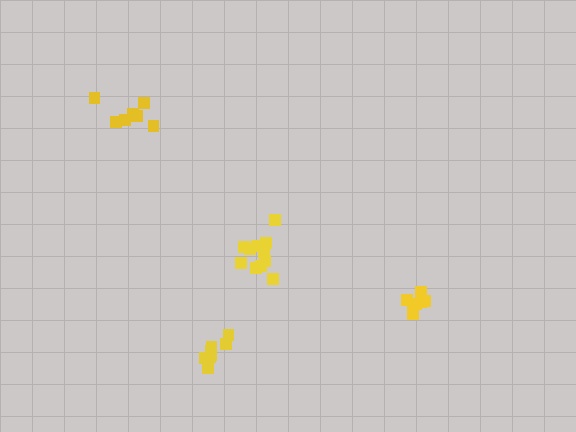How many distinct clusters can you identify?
There are 4 distinct clusters.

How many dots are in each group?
Group 1: 8 dots, Group 2: 11 dots, Group 3: 8 dots, Group 4: 7 dots (34 total).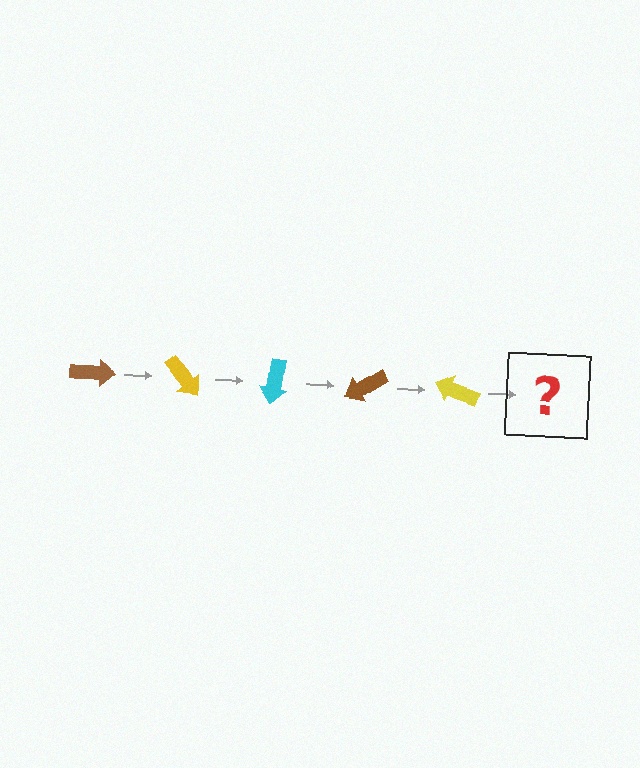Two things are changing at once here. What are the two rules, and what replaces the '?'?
The two rules are that it rotates 50 degrees each step and the color cycles through brown, yellow, and cyan. The '?' should be a cyan arrow, rotated 250 degrees from the start.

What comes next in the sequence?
The next element should be a cyan arrow, rotated 250 degrees from the start.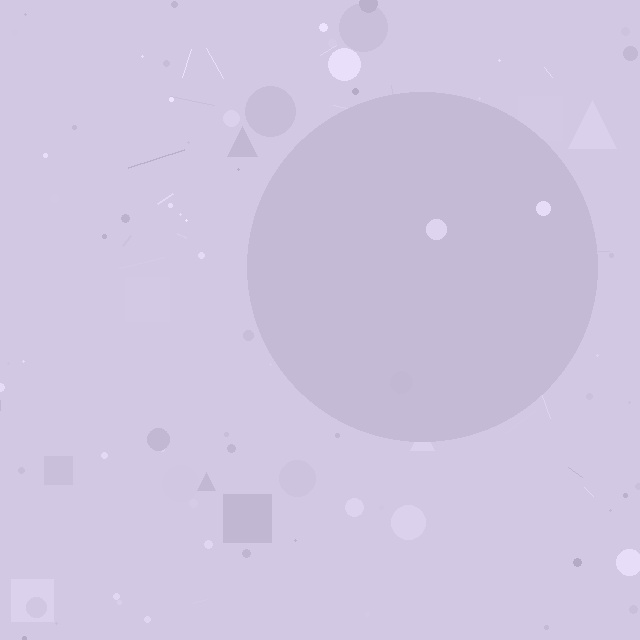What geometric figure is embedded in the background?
A circle is embedded in the background.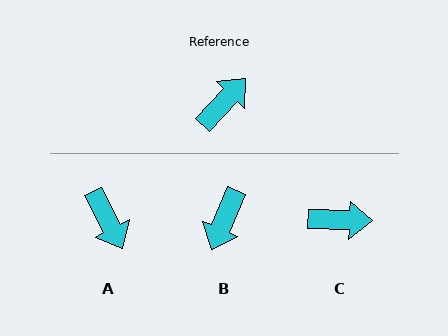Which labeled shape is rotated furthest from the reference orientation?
B, about 160 degrees away.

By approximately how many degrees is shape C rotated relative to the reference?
Approximately 49 degrees clockwise.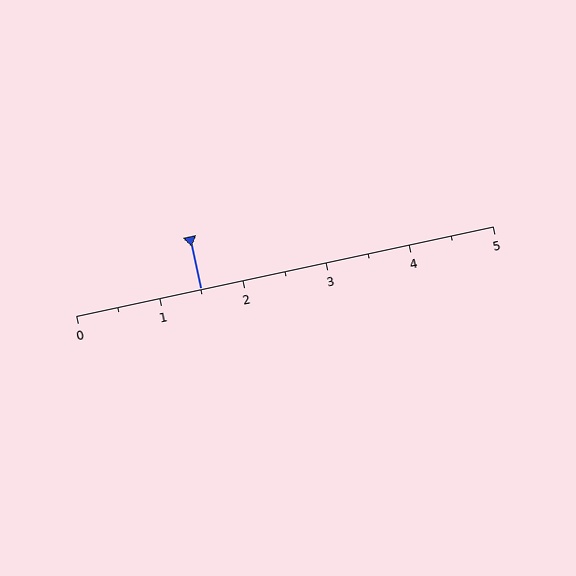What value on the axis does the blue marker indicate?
The marker indicates approximately 1.5.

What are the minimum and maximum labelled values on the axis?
The axis runs from 0 to 5.